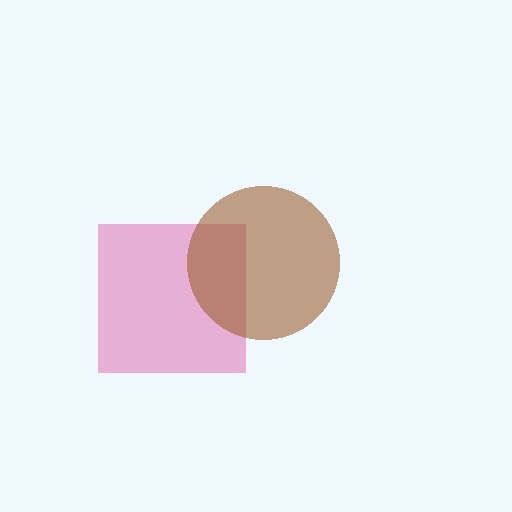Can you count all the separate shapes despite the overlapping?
Yes, there are 2 separate shapes.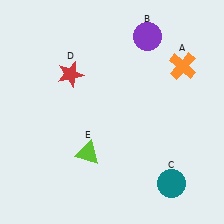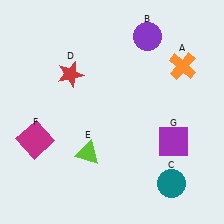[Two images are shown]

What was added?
A magenta square (F), a purple square (G) were added in Image 2.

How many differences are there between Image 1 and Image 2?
There are 2 differences between the two images.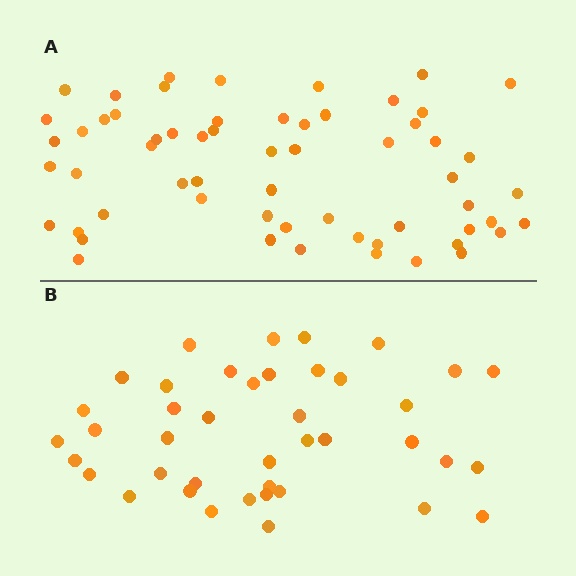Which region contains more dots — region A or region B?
Region A (the top region) has more dots.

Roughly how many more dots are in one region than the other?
Region A has approximately 20 more dots than region B.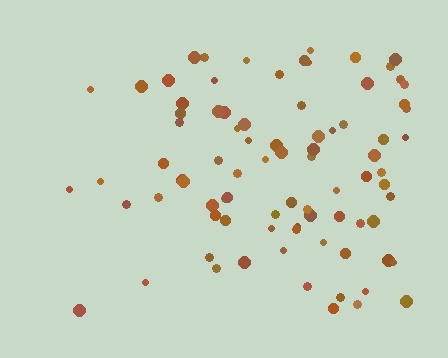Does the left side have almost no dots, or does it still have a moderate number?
Still a moderate number, just noticeably fewer than the right.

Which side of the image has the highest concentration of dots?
The right.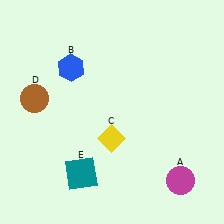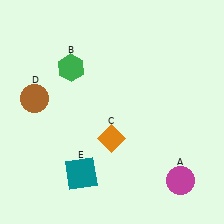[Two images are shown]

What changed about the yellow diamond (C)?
In Image 1, C is yellow. In Image 2, it changed to orange.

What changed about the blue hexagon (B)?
In Image 1, B is blue. In Image 2, it changed to green.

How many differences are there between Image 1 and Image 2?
There are 2 differences between the two images.